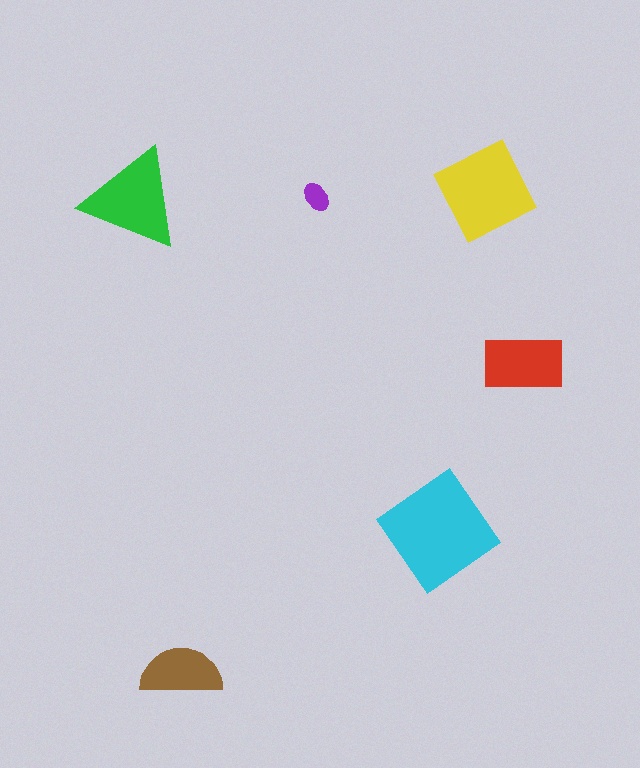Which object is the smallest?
The purple ellipse.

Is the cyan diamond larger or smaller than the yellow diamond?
Larger.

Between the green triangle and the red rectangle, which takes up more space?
The green triangle.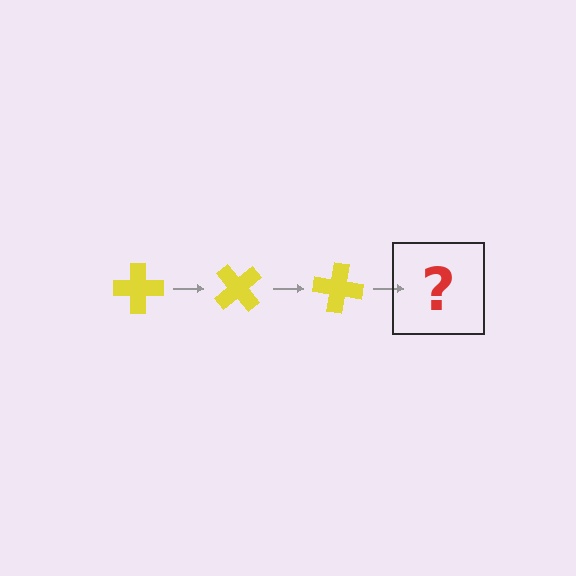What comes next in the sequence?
The next element should be a yellow cross rotated 150 degrees.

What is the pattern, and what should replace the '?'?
The pattern is that the cross rotates 50 degrees each step. The '?' should be a yellow cross rotated 150 degrees.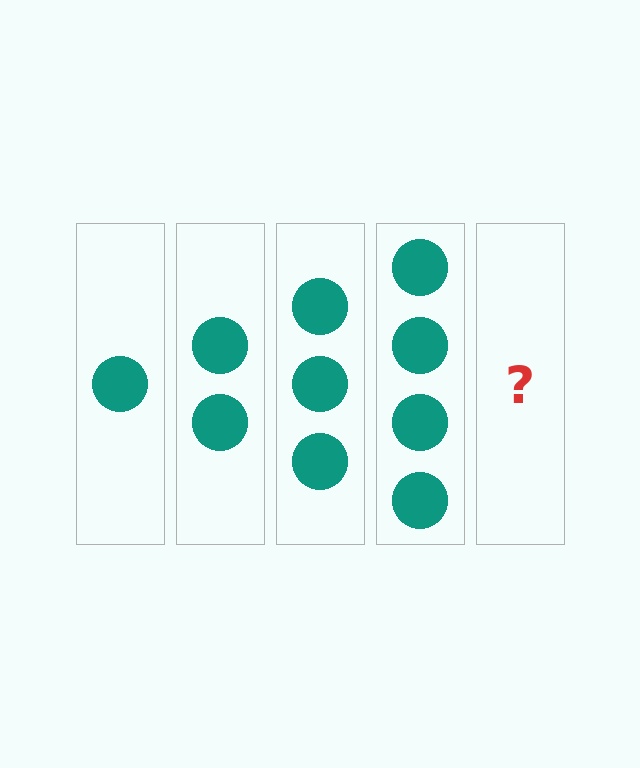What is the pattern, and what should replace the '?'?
The pattern is that each step adds one more circle. The '?' should be 5 circles.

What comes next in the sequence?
The next element should be 5 circles.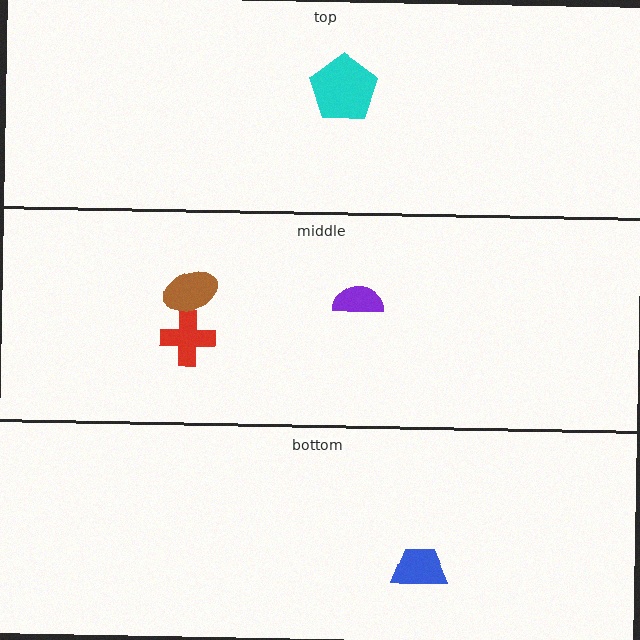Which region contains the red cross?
The middle region.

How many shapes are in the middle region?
3.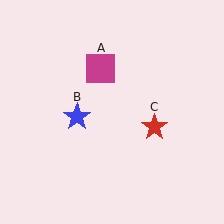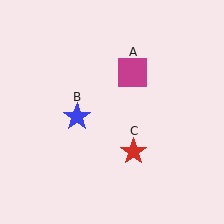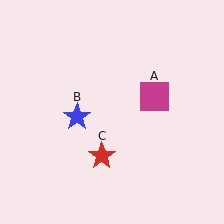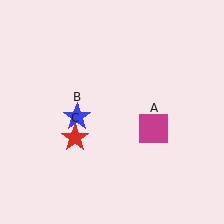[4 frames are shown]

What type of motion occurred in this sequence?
The magenta square (object A), red star (object C) rotated clockwise around the center of the scene.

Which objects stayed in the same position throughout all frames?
Blue star (object B) remained stationary.